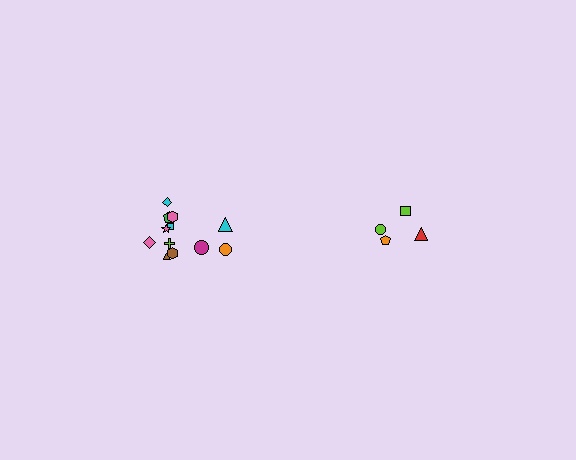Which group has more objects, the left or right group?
The left group.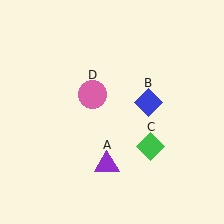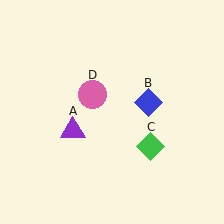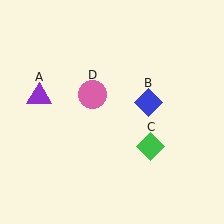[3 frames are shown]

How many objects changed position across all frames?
1 object changed position: purple triangle (object A).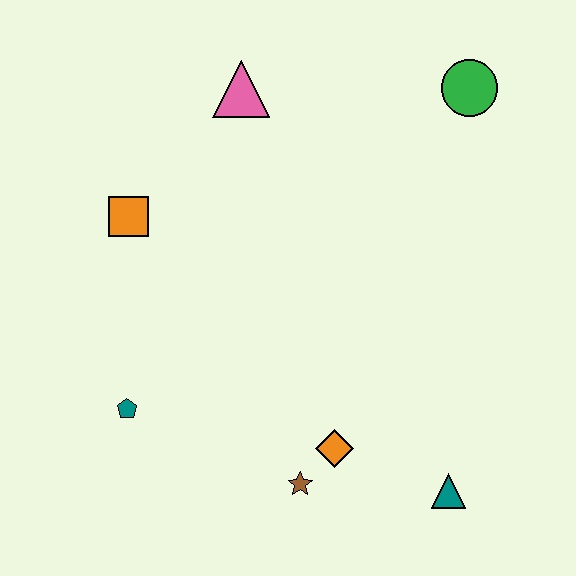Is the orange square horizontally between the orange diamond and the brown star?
No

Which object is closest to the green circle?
The pink triangle is closest to the green circle.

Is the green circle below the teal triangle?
No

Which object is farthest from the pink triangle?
The teal triangle is farthest from the pink triangle.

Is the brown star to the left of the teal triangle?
Yes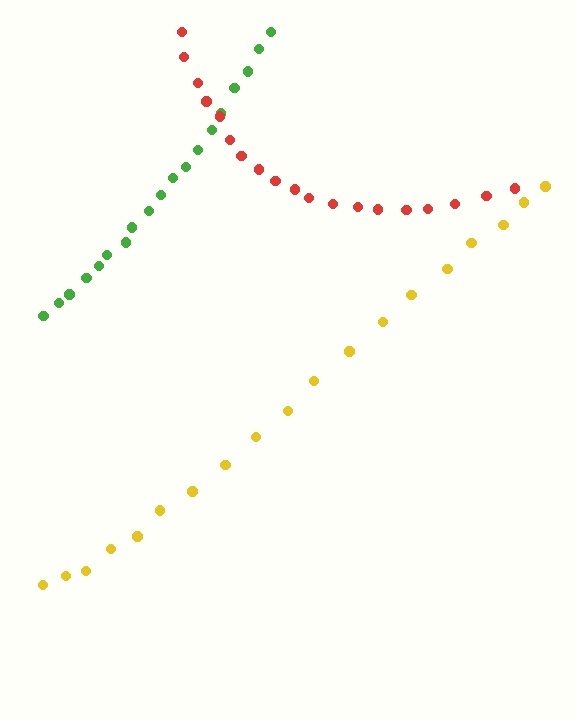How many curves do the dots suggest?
There are 3 distinct paths.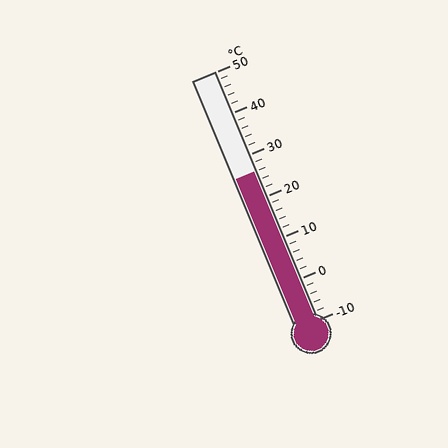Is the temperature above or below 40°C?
The temperature is below 40°C.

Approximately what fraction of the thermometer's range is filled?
The thermometer is filled to approximately 60% of its range.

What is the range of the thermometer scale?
The thermometer scale ranges from -10°C to 50°C.